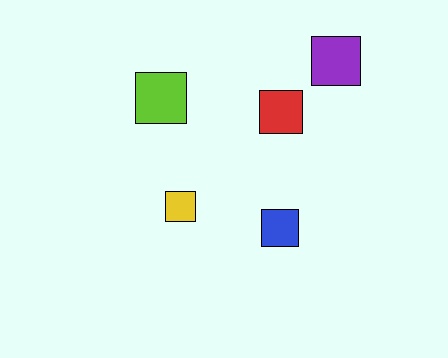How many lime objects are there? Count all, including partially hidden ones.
There is 1 lime object.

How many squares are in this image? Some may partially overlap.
There are 5 squares.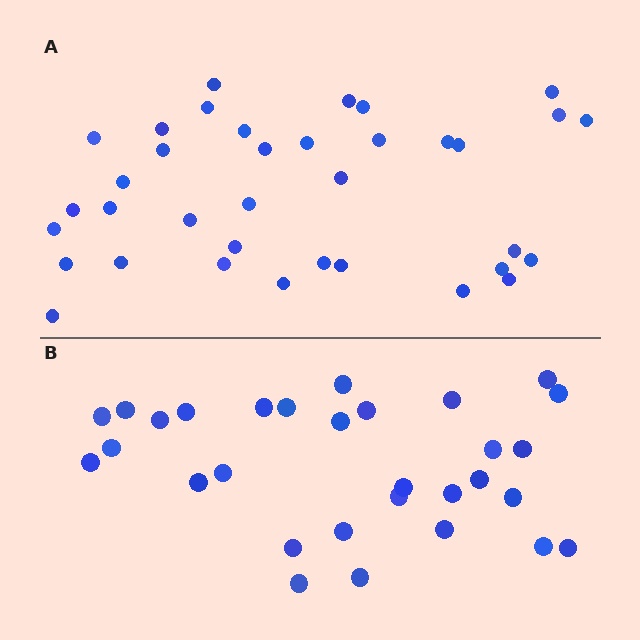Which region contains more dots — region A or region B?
Region A (the top region) has more dots.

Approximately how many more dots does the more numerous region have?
Region A has about 6 more dots than region B.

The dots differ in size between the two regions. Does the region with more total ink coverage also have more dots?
No. Region B has more total ink coverage because its dots are larger, but region A actually contains more individual dots. Total area can be misleading — the number of items is what matters here.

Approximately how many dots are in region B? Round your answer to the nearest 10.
About 30 dots.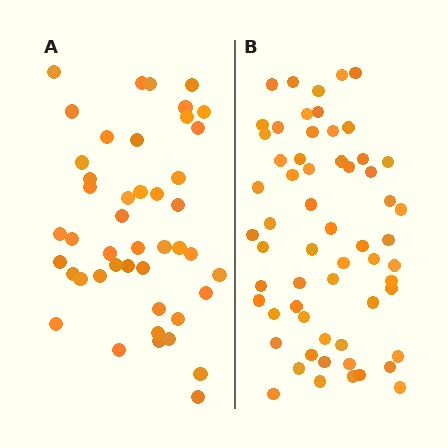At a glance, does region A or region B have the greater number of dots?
Region B (the right region) has more dots.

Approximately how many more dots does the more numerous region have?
Region B has approximately 15 more dots than region A.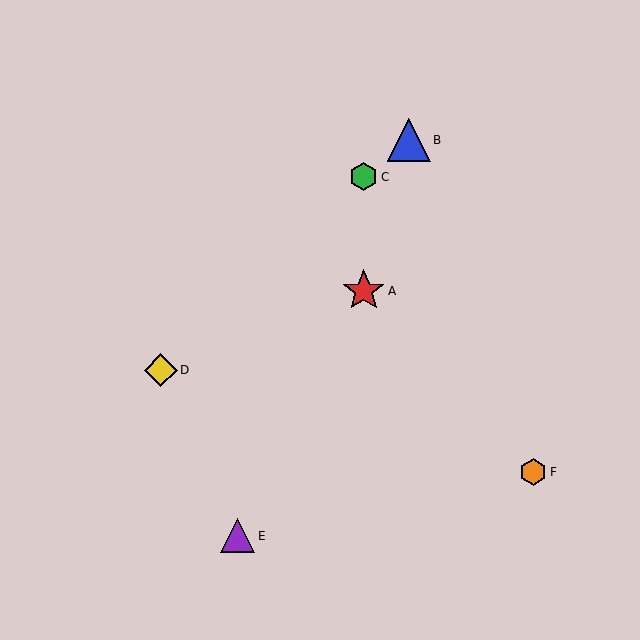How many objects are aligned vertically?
2 objects (A, C) are aligned vertically.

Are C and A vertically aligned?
Yes, both are at x≈364.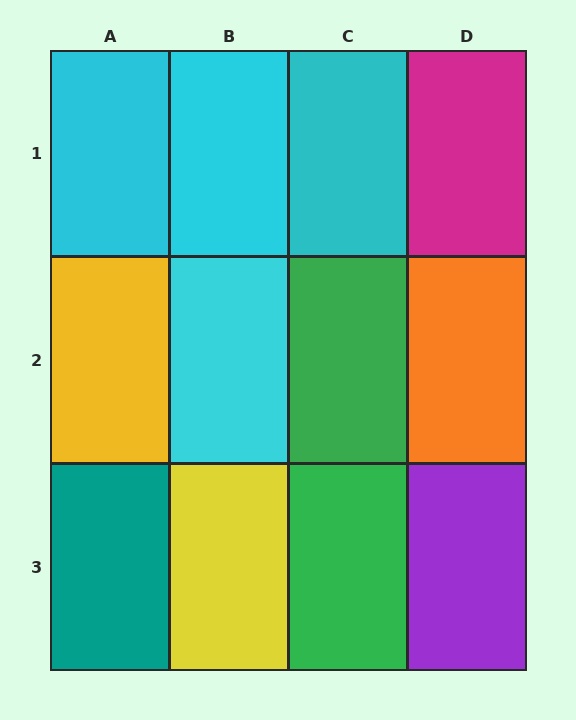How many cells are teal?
1 cell is teal.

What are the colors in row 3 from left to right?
Teal, yellow, green, purple.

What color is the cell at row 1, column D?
Magenta.